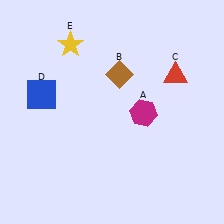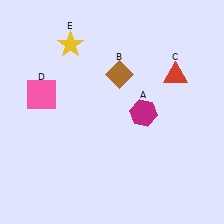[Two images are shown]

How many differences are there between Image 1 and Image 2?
There is 1 difference between the two images.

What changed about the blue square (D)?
In Image 1, D is blue. In Image 2, it changed to pink.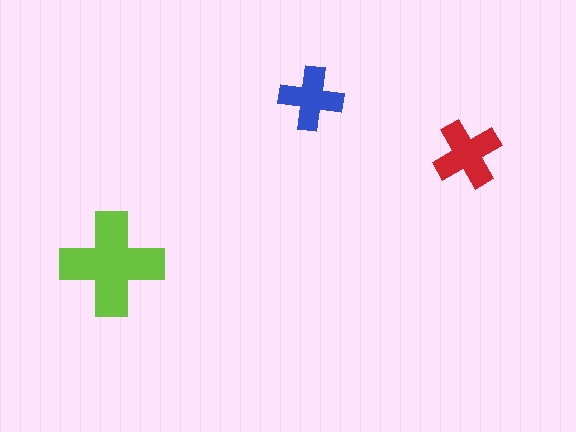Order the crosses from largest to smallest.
the lime one, the red one, the blue one.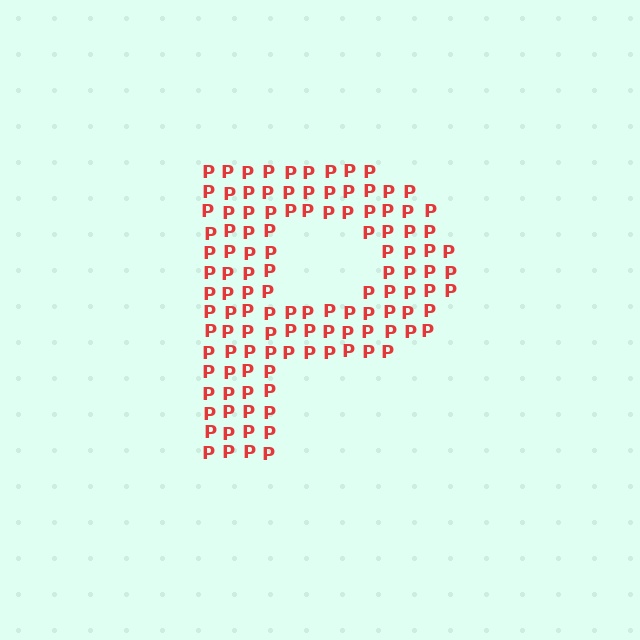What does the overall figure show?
The overall figure shows the letter P.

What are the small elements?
The small elements are letter P's.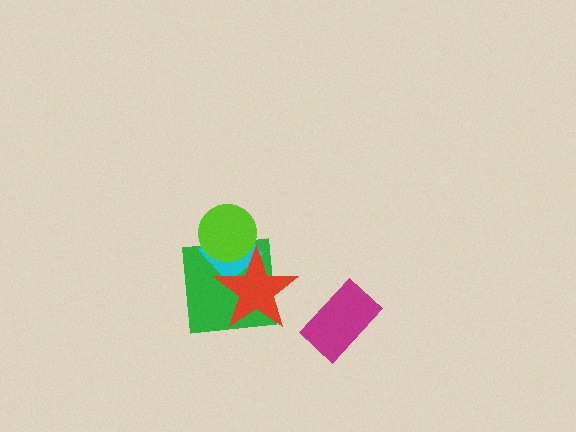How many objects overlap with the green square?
3 objects overlap with the green square.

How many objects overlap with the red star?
3 objects overlap with the red star.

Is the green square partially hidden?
Yes, it is partially covered by another shape.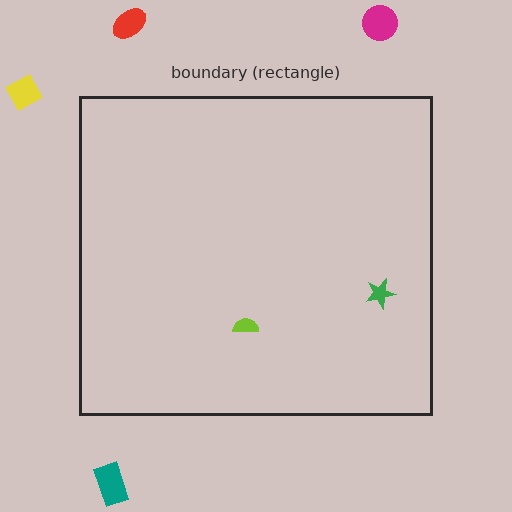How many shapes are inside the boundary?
2 inside, 4 outside.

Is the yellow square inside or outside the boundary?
Outside.